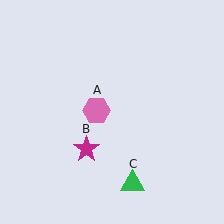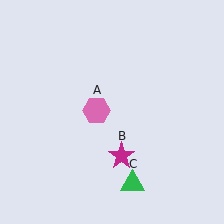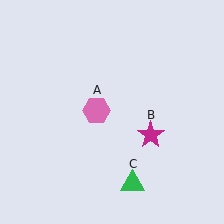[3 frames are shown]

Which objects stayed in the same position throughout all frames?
Pink hexagon (object A) and green triangle (object C) remained stationary.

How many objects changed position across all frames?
1 object changed position: magenta star (object B).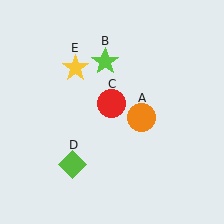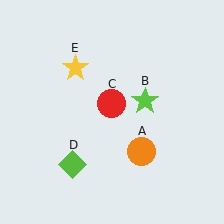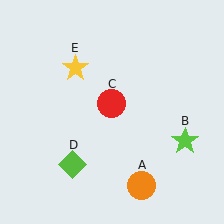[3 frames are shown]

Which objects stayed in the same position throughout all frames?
Red circle (object C) and lime diamond (object D) and yellow star (object E) remained stationary.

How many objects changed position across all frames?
2 objects changed position: orange circle (object A), lime star (object B).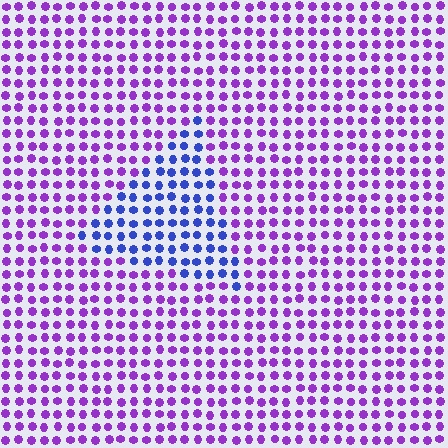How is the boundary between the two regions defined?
The boundary is defined purely by a slight shift in hue (about 48 degrees). Spacing, size, and orientation are identical on both sides.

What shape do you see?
I see a triangle.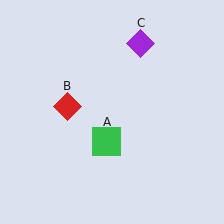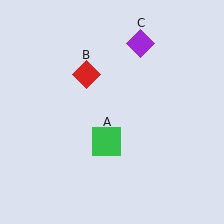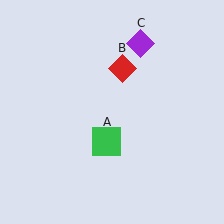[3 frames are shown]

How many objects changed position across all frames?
1 object changed position: red diamond (object B).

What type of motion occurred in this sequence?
The red diamond (object B) rotated clockwise around the center of the scene.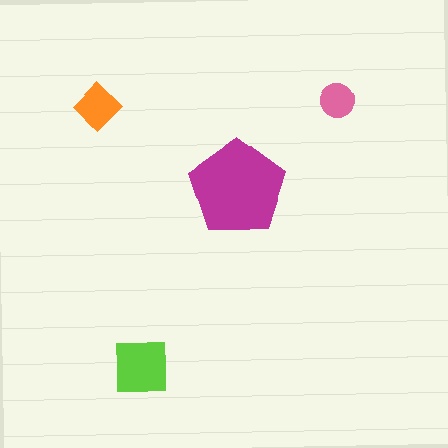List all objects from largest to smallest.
The magenta pentagon, the lime square, the orange diamond, the pink circle.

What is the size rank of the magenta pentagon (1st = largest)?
1st.